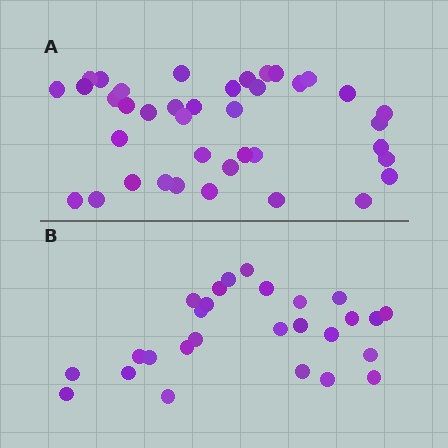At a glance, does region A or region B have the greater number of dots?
Region A (the top region) has more dots.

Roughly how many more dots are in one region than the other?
Region A has roughly 12 or so more dots than region B.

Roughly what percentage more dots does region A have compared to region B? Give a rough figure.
About 45% more.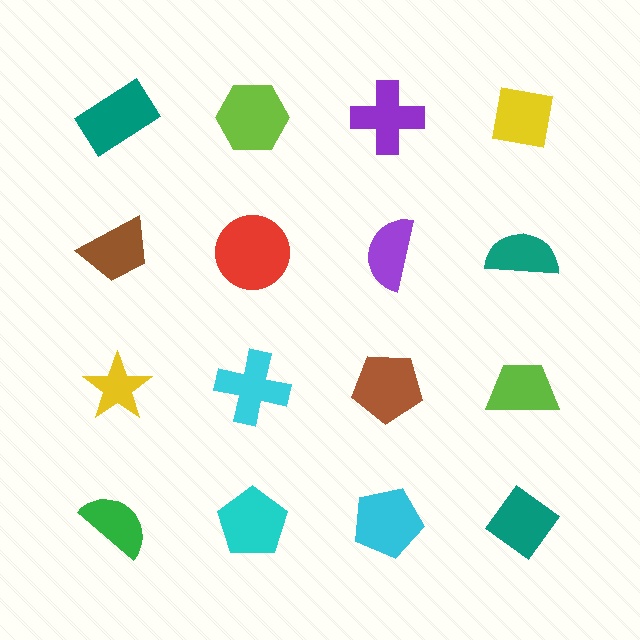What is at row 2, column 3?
A purple semicircle.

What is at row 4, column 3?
A cyan pentagon.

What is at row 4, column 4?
A teal diamond.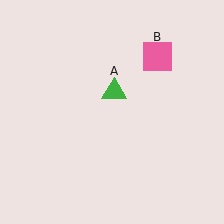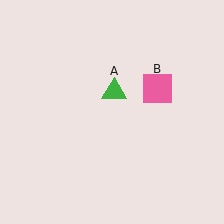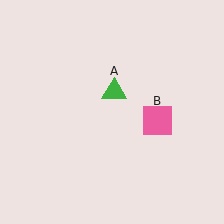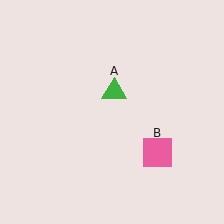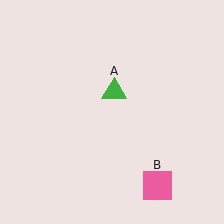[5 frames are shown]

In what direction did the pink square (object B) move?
The pink square (object B) moved down.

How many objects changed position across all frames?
1 object changed position: pink square (object B).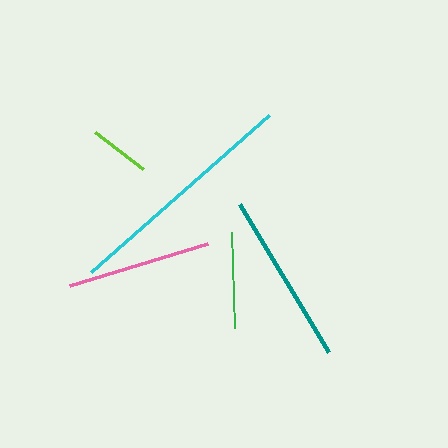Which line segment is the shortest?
The lime line is the shortest at approximately 61 pixels.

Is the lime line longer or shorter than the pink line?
The pink line is longer than the lime line.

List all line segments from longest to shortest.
From longest to shortest: cyan, teal, pink, green, lime.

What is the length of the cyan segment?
The cyan segment is approximately 237 pixels long.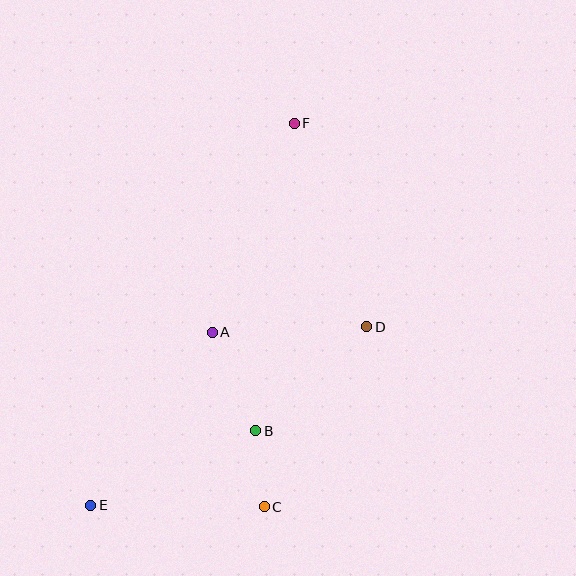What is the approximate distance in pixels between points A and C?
The distance between A and C is approximately 182 pixels.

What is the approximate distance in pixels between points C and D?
The distance between C and D is approximately 207 pixels.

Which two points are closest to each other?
Points B and C are closest to each other.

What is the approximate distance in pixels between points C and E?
The distance between C and E is approximately 173 pixels.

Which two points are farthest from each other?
Points E and F are farthest from each other.